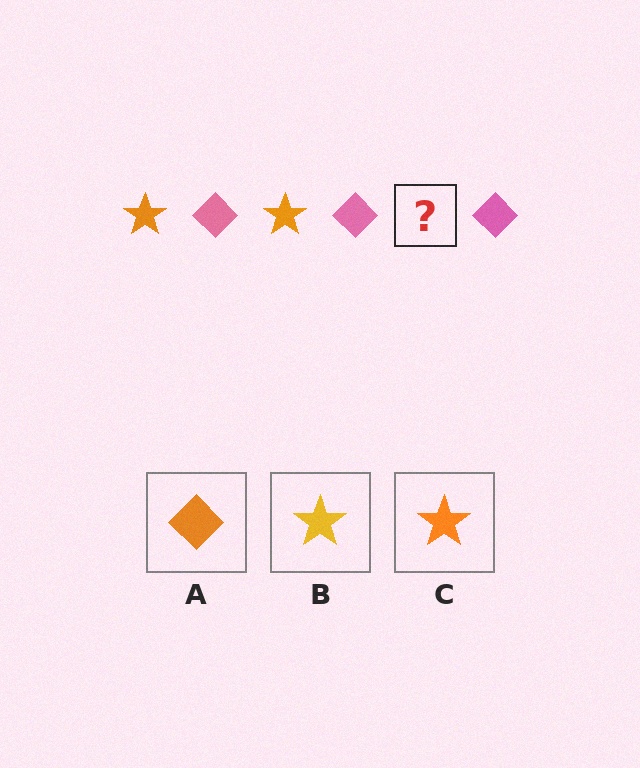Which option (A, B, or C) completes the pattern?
C.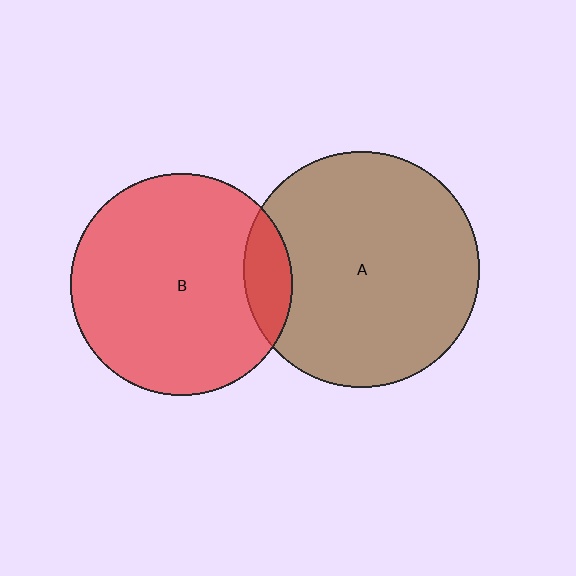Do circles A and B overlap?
Yes.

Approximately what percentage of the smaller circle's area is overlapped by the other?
Approximately 10%.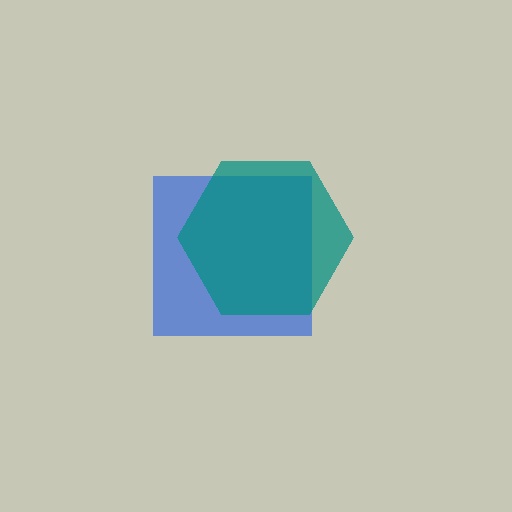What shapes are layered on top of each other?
The layered shapes are: a blue square, a teal hexagon.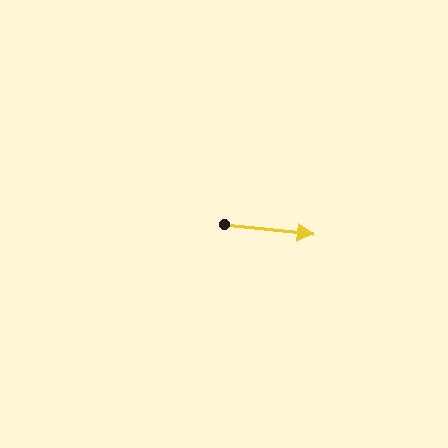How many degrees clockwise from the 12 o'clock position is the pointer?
Approximately 96 degrees.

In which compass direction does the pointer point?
East.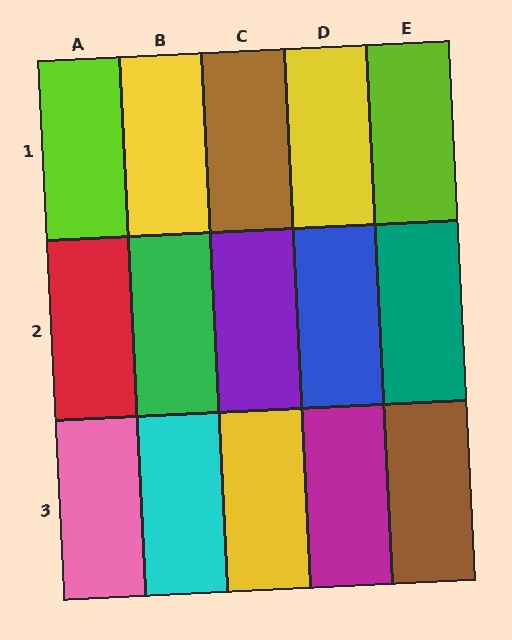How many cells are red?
1 cell is red.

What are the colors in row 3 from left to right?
Pink, cyan, yellow, magenta, brown.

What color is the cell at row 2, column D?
Blue.